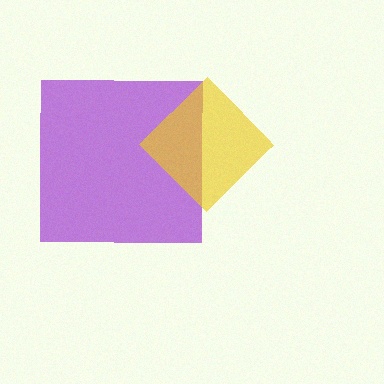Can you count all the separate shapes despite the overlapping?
Yes, there are 2 separate shapes.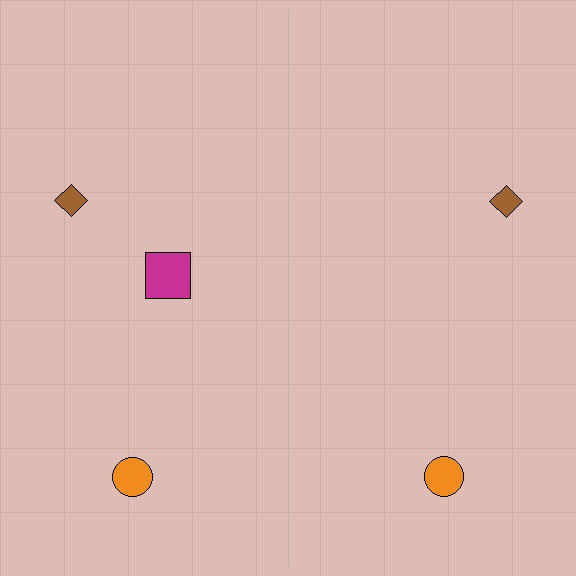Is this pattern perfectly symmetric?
No, the pattern is not perfectly symmetric. A magenta square is missing from the right side.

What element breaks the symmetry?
A magenta square is missing from the right side.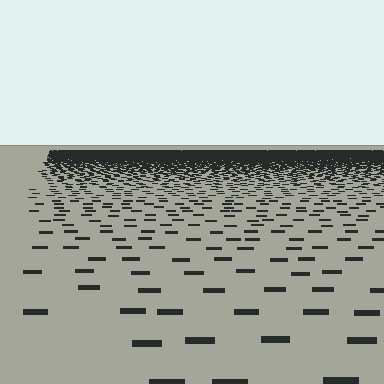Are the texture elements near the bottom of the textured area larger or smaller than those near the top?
Larger. Near the bottom, elements are closer to the viewer and appear at a bigger on-screen size.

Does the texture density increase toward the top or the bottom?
Density increases toward the top.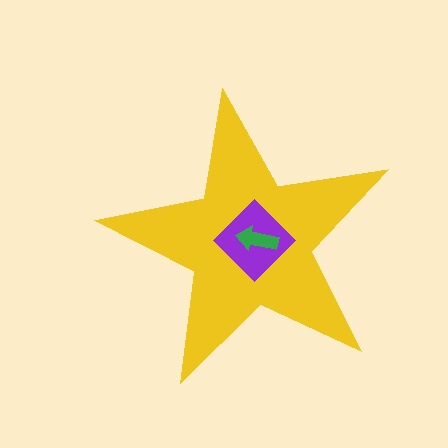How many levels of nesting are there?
3.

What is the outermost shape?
The yellow star.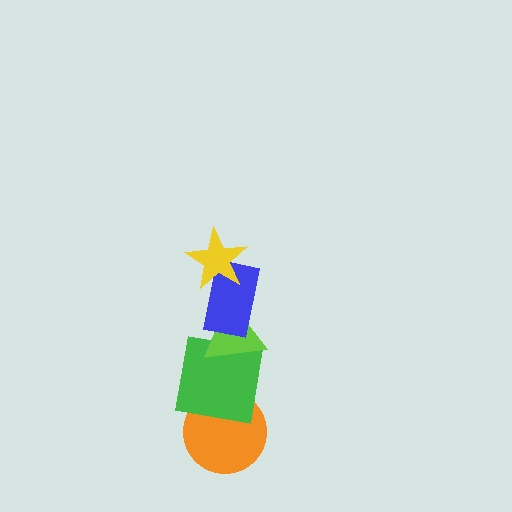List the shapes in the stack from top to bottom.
From top to bottom: the yellow star, the blue rectangle, the lime triangle, the green square, the orange circle.